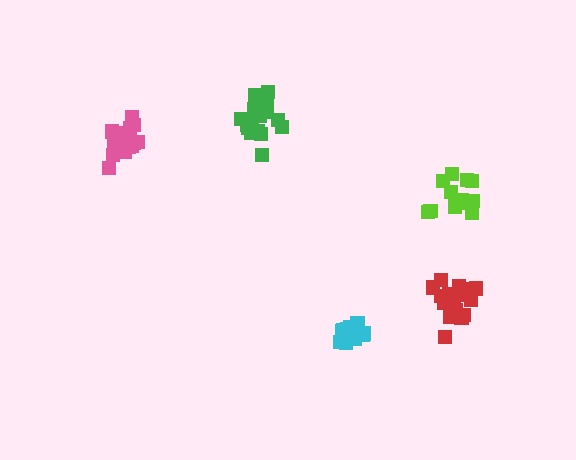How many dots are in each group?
Group 1: 16 dots, Group 2: 17 dots, Group 3: 19 dots, Group 4: 14 dots, Group 5: 20 dots (86 total).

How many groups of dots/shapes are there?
There are 5 groups.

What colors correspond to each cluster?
The clusters are colored: lime, red, pink, cyan, green.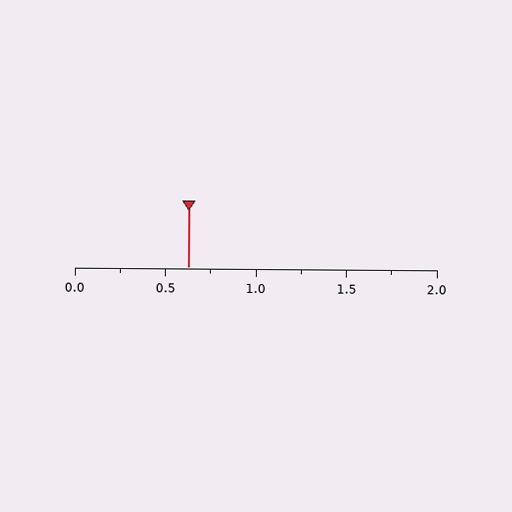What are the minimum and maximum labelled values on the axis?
The axis runs from 0.0 to 2.0.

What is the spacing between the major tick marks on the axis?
The major ticks are spaced 0.5 apart.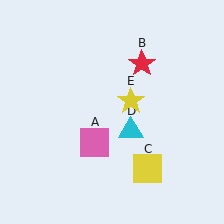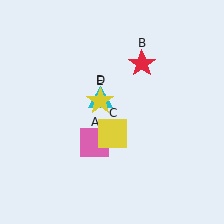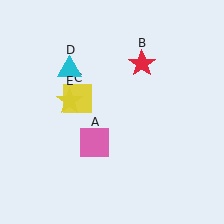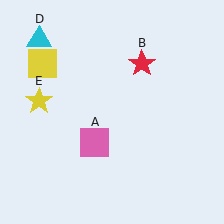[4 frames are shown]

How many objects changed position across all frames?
3 objects changed position: yellow square (object C), cyan triangle (object D), yellow star (object E).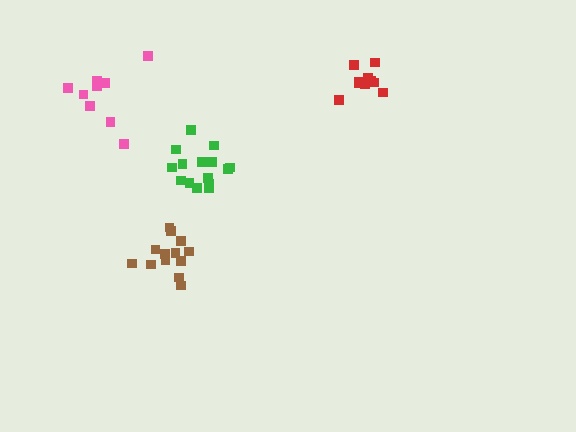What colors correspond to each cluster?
The clusters are colored: green, brown, red, pink.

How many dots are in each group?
Group 1: 15 dots, Group 2: 13 dots, Group 3: 10 dots, Group 4: 9 dots (47 total).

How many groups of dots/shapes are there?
There are 4 groups.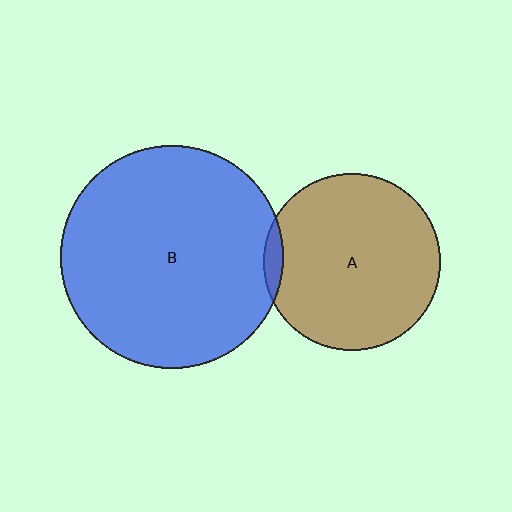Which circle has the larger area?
Circle B (blue).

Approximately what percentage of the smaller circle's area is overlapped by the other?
Approximately 5%.